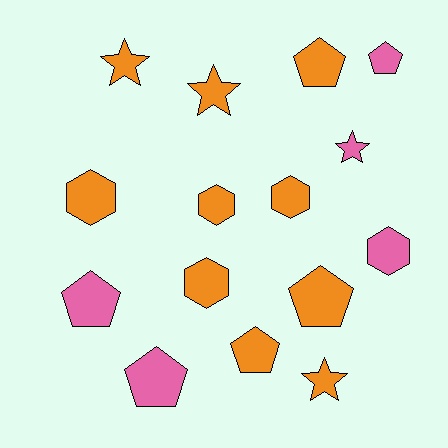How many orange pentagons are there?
There are 3 orange pentagons.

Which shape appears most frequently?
Pentagon, with 6 objects.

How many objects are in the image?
There are 15 objects.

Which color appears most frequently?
Orange, with 10 objects.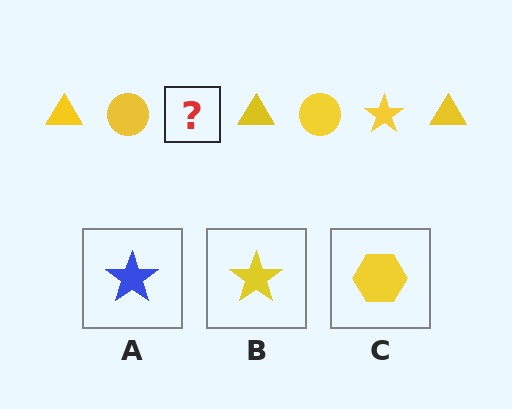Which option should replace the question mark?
Option B.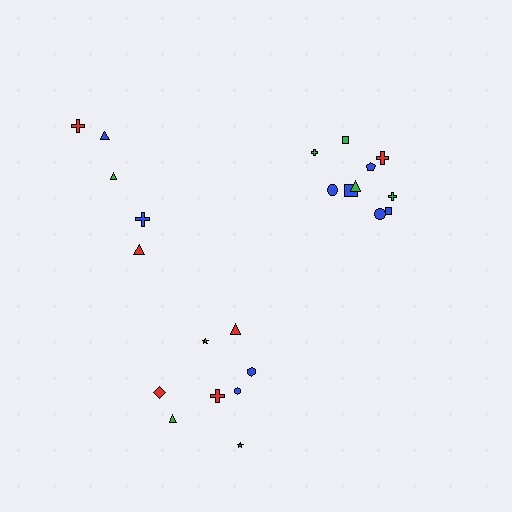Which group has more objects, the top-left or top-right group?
The top-right group.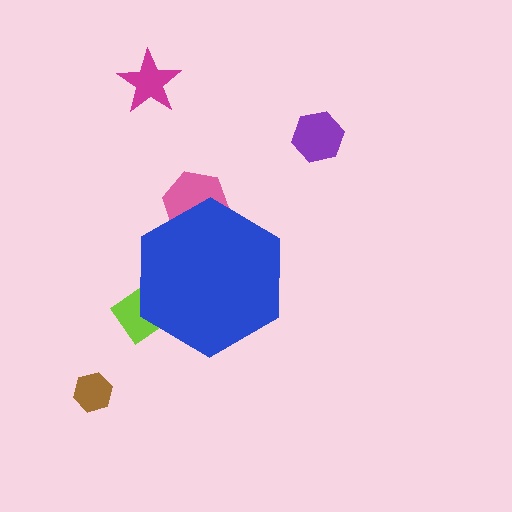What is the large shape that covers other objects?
A blue hexagon.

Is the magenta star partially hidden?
No, the magenta star is fully visible.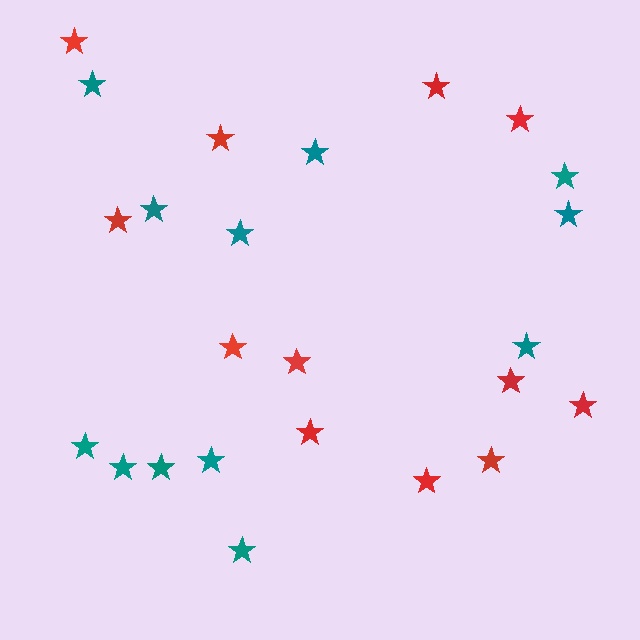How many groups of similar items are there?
There are 2 groups: one group of teal stars (12) and one group of red stars (12).